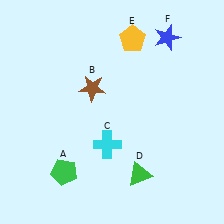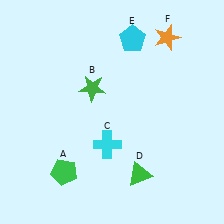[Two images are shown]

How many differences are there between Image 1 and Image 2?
There are 3 differences between the two images.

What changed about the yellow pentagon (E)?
In Image 1, E is yellow. In Image 2, it changed to cyan.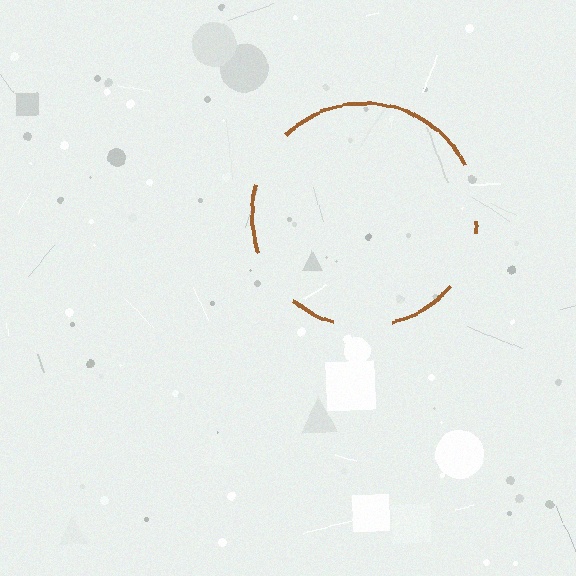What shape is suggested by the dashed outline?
The dashed outline suggests a circle.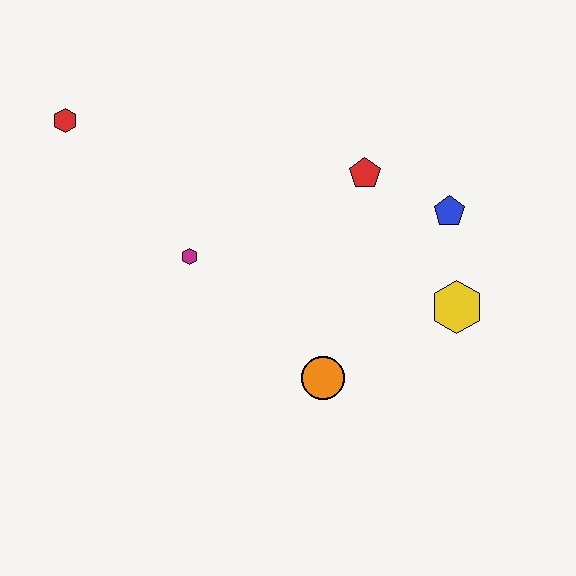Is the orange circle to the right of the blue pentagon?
No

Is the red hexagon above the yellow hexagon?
Yes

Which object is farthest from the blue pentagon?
The red hexagon is farthest from the blue pentagon.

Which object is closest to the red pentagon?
The blue pentagon is closest to the red pentagon.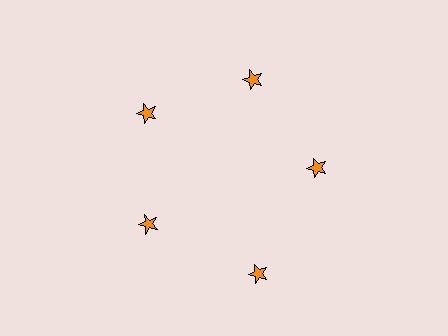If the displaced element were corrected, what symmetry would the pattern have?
It would have 5-fold rotational symmetry — the pattern would map onto itself every 72 degrees.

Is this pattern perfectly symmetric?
No. The 5 orange stars are arranged in a ring, but one element near the 5 o'clock position is pushed outward from the center, breaking the 5-fold rotational symmetry.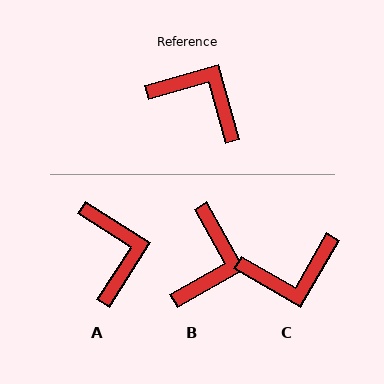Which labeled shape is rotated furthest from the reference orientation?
C, about 135 degrees away.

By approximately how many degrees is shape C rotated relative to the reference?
Approximately 135 degrees clockwise.